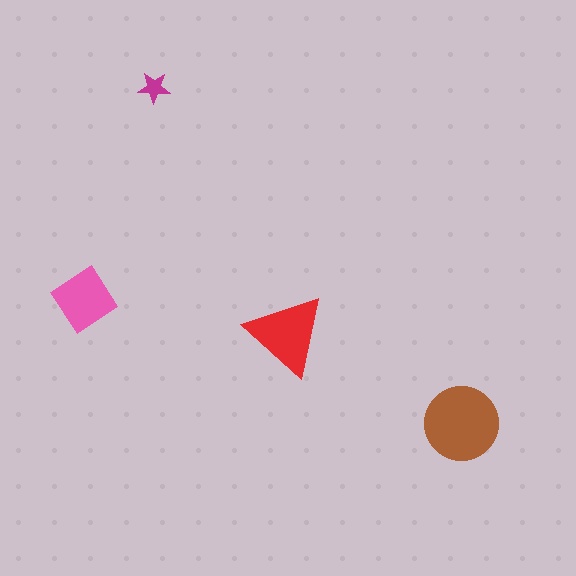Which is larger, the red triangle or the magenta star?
The red triangle.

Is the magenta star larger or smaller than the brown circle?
Smaller.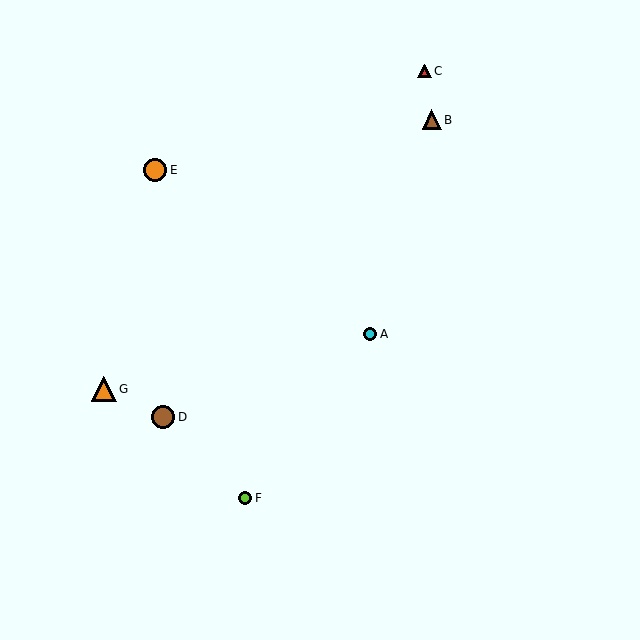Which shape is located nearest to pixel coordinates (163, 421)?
The brown circle (labeled D) at (163, 417) is nearest to that location.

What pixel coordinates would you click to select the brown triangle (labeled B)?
Click at (432, 120) to select the brown triangle B.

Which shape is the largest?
The orange triangle (labeled G) is the largest.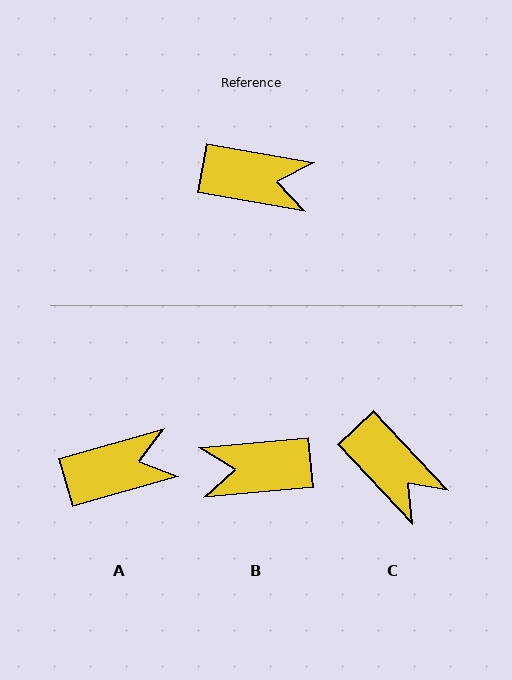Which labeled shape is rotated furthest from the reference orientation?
B, about 165 degrees away.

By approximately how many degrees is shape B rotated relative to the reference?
Approximately 165 degrees clockwise.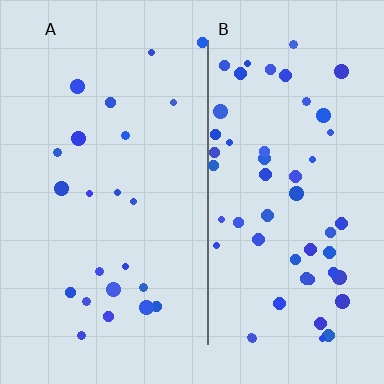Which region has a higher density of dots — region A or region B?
B (the right).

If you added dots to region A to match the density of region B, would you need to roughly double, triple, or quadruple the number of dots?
Approximately double.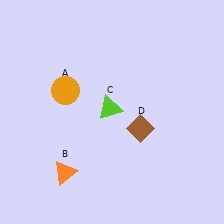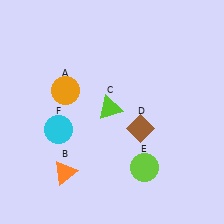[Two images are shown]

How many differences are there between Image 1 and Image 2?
There are 2 differences between the two images.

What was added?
A lime circle (E), a cyan circle (F) were added in Image 2.